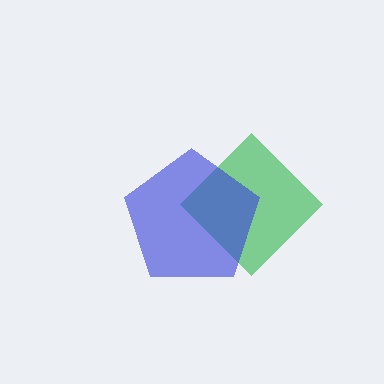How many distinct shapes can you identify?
There are 2 distinct shapes: a green diamond, a blue pentagon.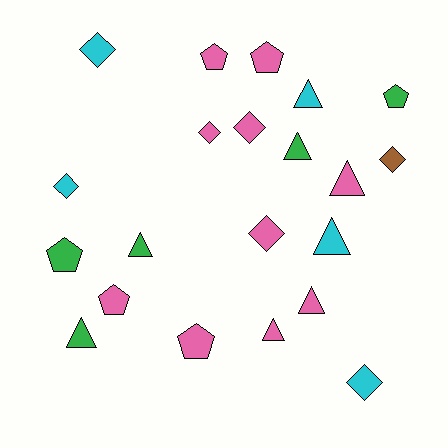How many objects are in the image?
There are 21 objects.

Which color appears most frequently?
Pink, with 10 objects.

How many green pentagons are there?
There are 2 green pentagons.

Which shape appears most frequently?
Triangle, with 8 objects.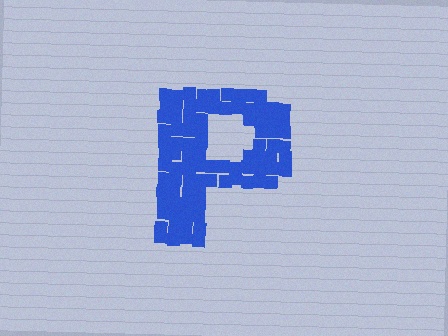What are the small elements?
The small elements are squares.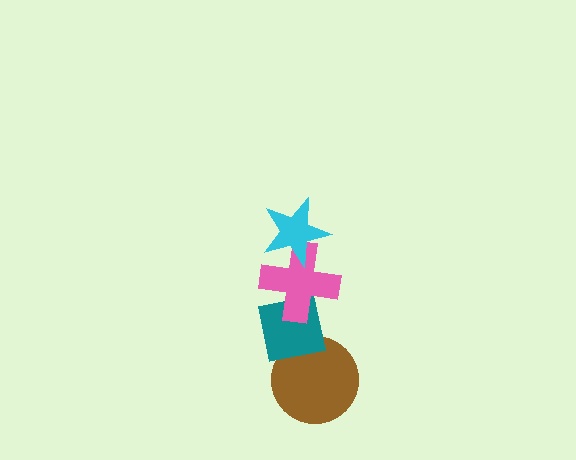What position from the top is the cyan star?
The cyan star is 1st from the top.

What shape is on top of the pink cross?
The cyan star is on top of the pink cross.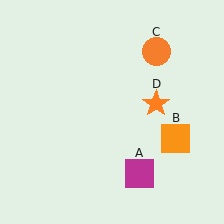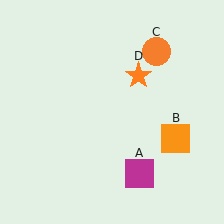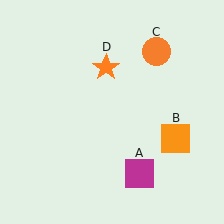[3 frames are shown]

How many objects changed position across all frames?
1 object changed position: orange star (object D).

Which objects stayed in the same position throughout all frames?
Magenta square (object A) and orange square (object B) and orange circle (object C) remained stationary.